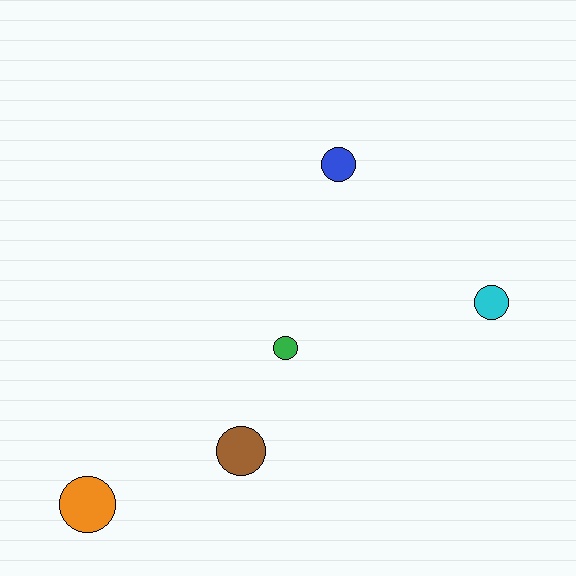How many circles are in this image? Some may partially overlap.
There are 5 circles.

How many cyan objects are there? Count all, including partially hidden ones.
There is 1 cyan object.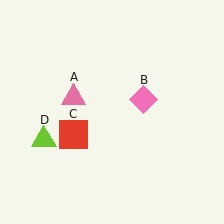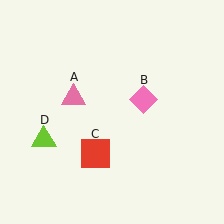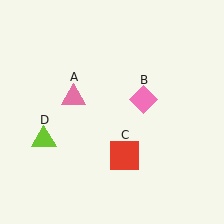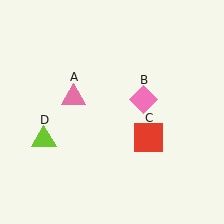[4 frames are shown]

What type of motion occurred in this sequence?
The red square (object C) rotated counterclockwise around the center of the scene.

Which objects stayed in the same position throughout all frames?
Pink triangle (object A) and pink diamond (object B) and lime triangle (object D) remained stationary.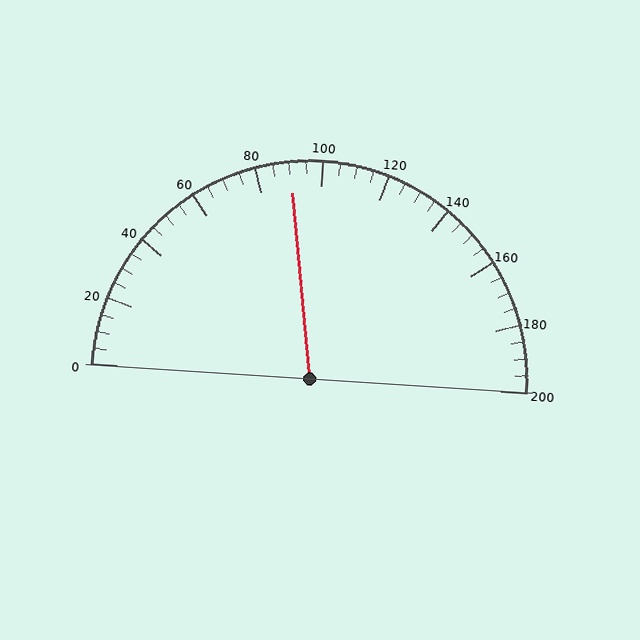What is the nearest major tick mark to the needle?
The nearest major tick mark is 80.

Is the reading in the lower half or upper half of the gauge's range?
The reading is in the lower half of the range (0 to 200).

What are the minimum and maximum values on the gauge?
The gauge ranges from 0 to 200.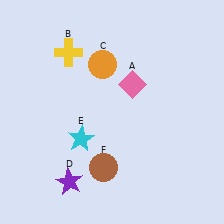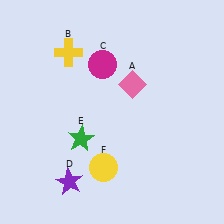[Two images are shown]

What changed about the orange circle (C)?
In Image 1, C is orange. In Image 2, it changed to magenta.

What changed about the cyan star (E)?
In Image 1, E is cyan. In Image 2, it changed to green.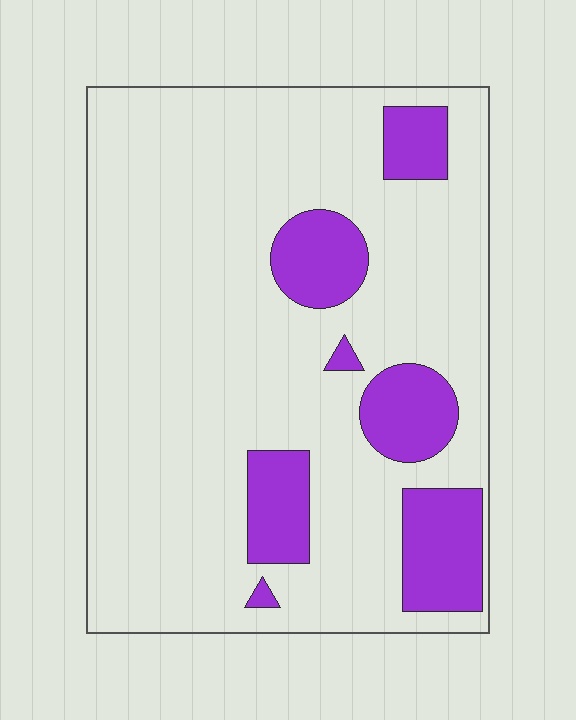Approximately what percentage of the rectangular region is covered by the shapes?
Approximately 20%.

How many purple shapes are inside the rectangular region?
7.